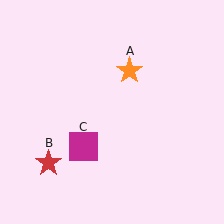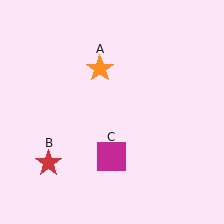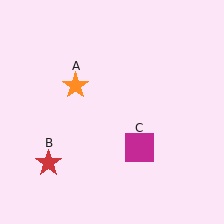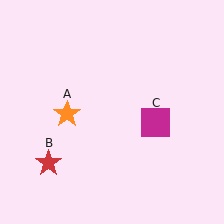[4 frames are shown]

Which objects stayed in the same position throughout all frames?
Red star (object B) remained stationary.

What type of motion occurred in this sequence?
The orange star (object A), magenta square (object C) rotated counterclockwise around the center of the scene.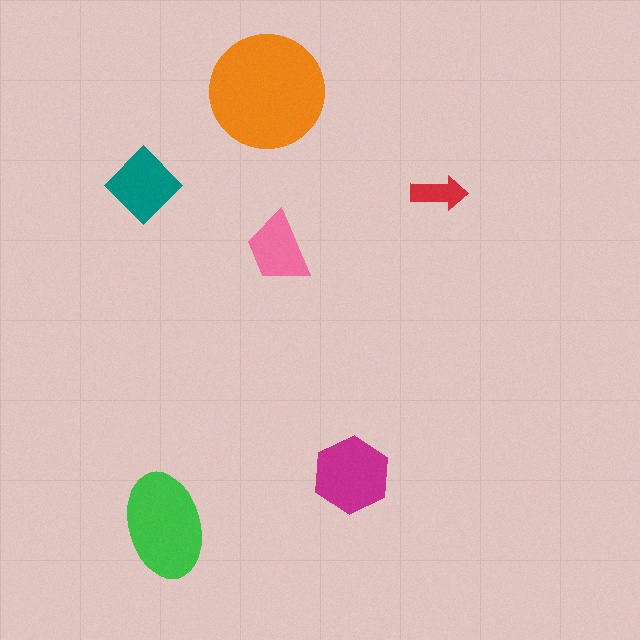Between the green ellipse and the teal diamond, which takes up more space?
The green ellipse.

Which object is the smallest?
The red arrow.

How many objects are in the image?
There are 6 objects in the image.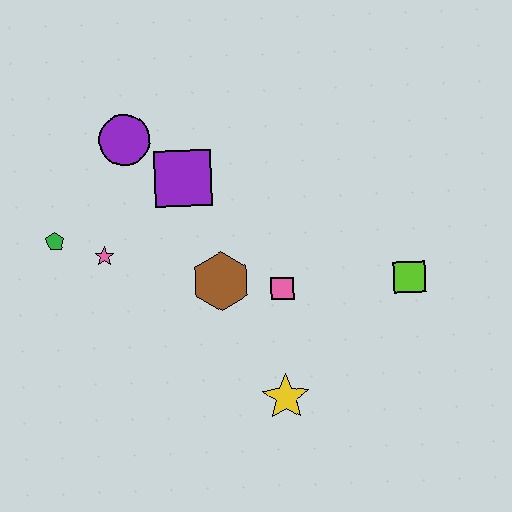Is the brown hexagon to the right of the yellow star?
No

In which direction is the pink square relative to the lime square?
The pink square is to the left of the lime square.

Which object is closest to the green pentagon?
The pink star is closest to the green pentagon.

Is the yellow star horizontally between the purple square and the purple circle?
No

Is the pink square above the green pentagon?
No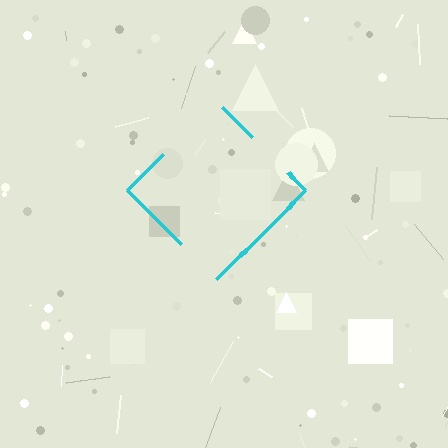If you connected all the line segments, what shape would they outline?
They would outline a diamond.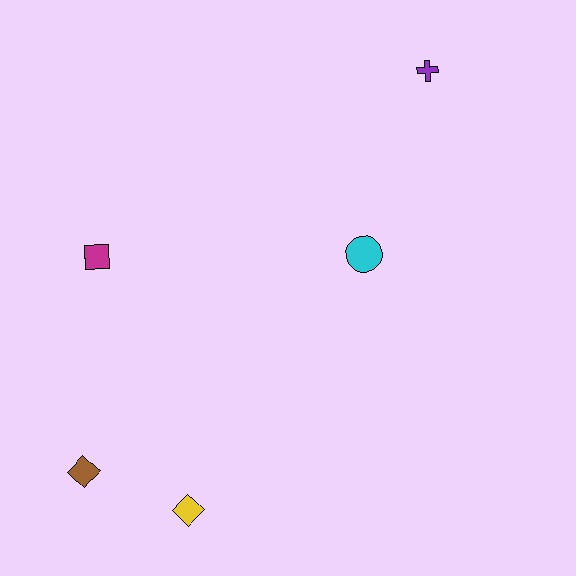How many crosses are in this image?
There is 1 cross.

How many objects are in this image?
There are 5 objects.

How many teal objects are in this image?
There are no teal objects.